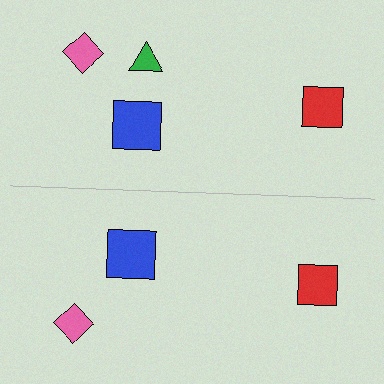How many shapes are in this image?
There are 7 shapes in this image.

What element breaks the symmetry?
A green triangle is missing from the bottom side.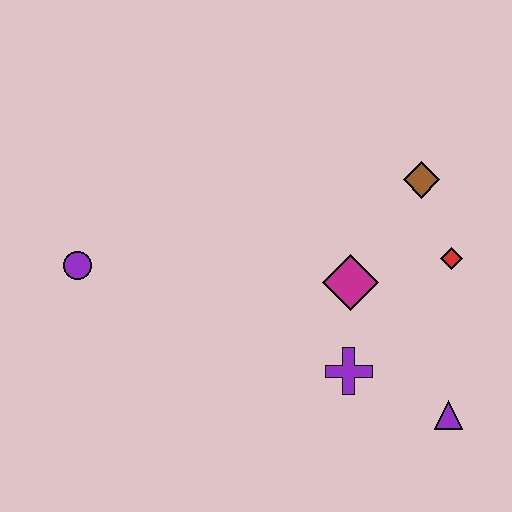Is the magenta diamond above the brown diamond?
No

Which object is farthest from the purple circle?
The purple triangle is farthest from the purple circle.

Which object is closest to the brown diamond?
The red diamond is closest to the brown diamond.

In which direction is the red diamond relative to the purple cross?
The red diamond is above the purple cross.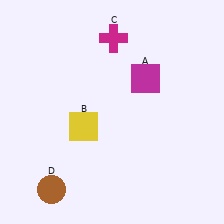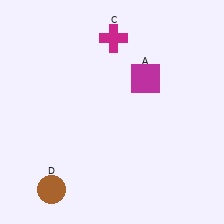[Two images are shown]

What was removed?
The yellow square (B) was removed in Image 2.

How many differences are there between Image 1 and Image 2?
There is 1 difference between the two images.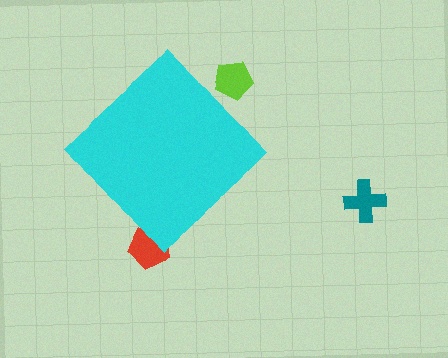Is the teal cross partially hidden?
No, the teal cross is fully visible.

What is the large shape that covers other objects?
A cyan diamond.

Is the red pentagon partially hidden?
Yes, the red pentagon is partially hidden behind the cyan diamond.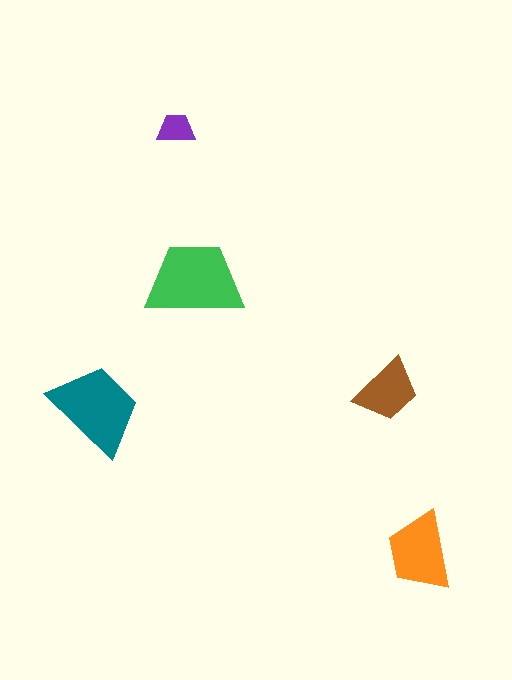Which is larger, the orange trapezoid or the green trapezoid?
The green one.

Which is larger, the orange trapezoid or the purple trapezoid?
The orange one.